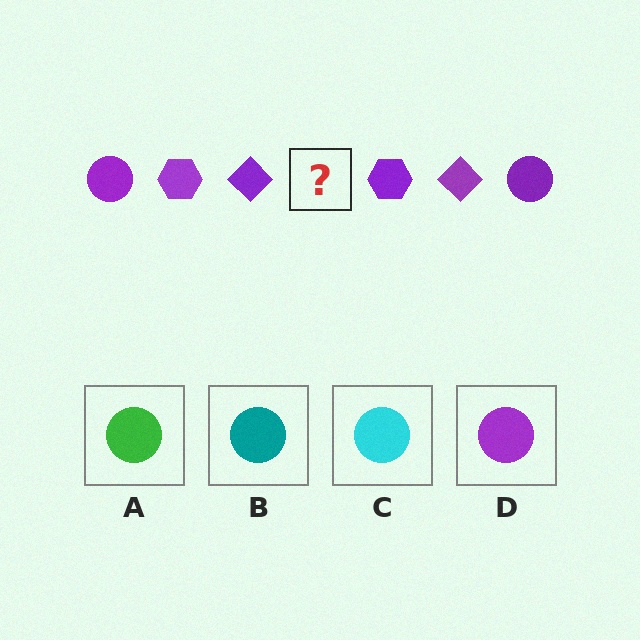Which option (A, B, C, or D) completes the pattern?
D.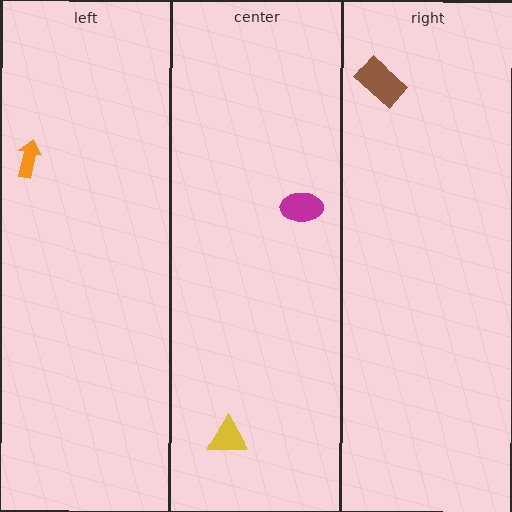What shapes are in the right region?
The brown rectangle.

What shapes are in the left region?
The orange arrow.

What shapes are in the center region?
The yellow triangle, the magenta ellipse.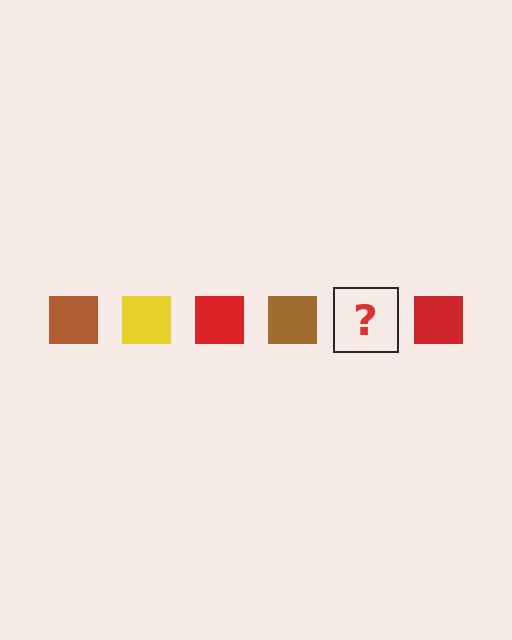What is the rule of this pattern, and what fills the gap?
The rule is that the pattern cycles through brown, yellow, red squares. The gap should be filled with a yellow square.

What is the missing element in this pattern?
The missing element is a yellow square.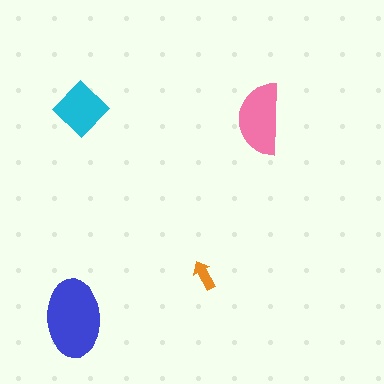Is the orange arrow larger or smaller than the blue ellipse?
Smaller.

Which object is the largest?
The blue ellipse.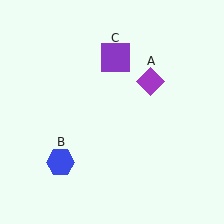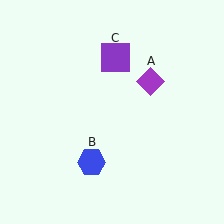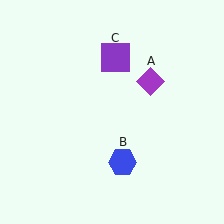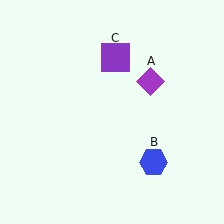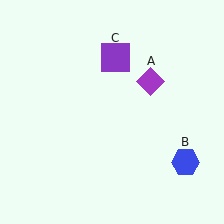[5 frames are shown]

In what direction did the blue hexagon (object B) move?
The blue hexagon (object B) moved right.